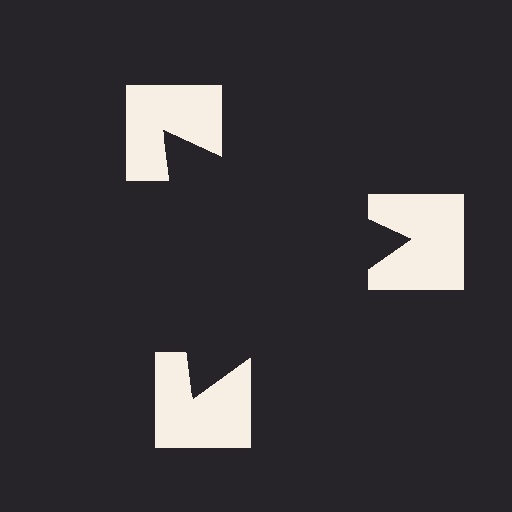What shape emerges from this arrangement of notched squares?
An illusory triangle — its edges are inferred from the aligned wedge cuts in the notched squares, not physically drawn.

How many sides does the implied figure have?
3 sides.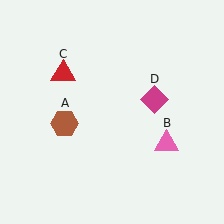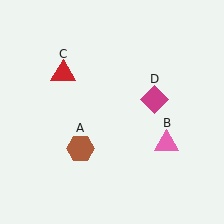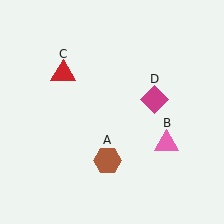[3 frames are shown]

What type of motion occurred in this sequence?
The brown hexagon (object A) rotated counterclockwise around the center of the scene.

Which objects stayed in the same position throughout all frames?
Pink triangle (object B) and red triangle (object C) and magenta diamond (object D) remained stationary.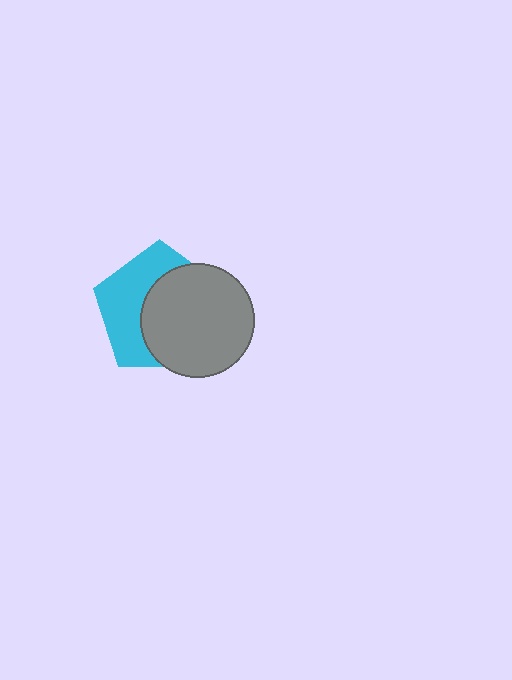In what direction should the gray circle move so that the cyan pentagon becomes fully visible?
The gray circle should move right. That is the shortest direction to clear the overlap and leave the cyan pentagon fully visible.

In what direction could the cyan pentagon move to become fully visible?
The cyan pentagon could move left. That would shift it out from behind the gray circle entirely.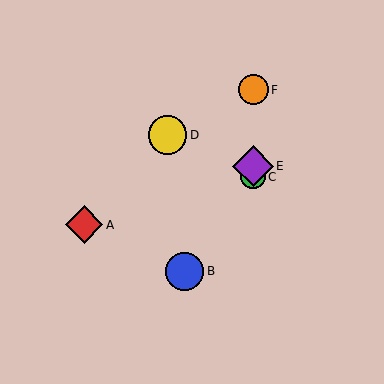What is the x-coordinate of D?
Object D is at x≈168.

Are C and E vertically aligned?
Yes, both are at x≈253.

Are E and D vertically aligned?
No, E is at x≈253 and D is at x≈168.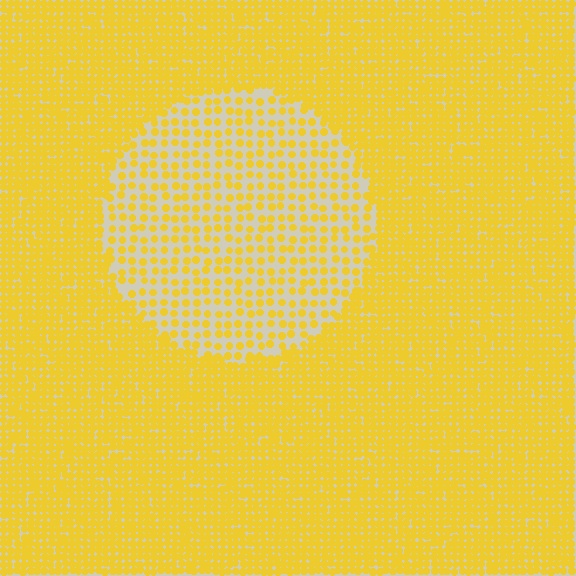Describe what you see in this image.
The image contains small yellow elements arranged at two different densities. A circle-shaped region is visible where the elements are less densely packed than the surrounding area.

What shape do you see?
I see a circle.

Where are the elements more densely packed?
The elements are more densely packed outside the circle boundary.